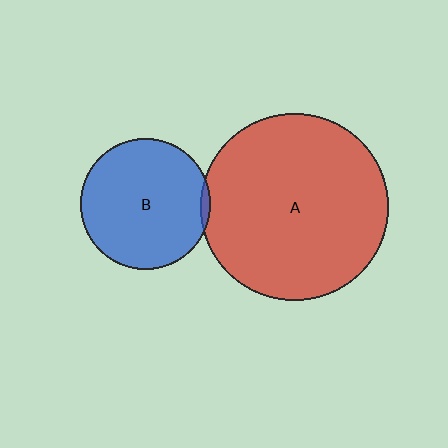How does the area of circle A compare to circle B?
Approximately 2.1 times.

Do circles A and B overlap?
Yes.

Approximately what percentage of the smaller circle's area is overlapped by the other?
Approximately 5%.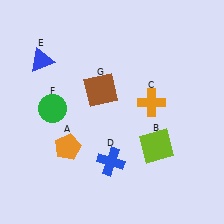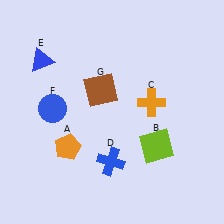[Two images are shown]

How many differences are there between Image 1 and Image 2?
There is 1 difference between the two images.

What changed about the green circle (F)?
In Image 1, F is green. In Image 2, it changed to blue.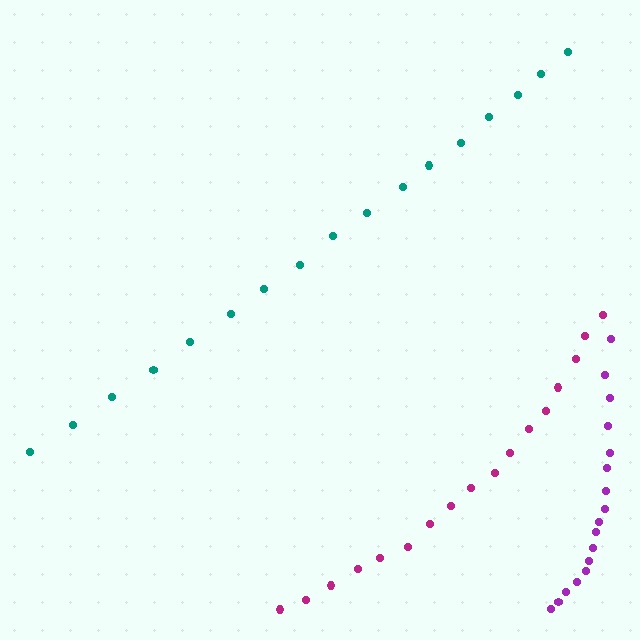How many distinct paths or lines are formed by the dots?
There are 3 distinct paths.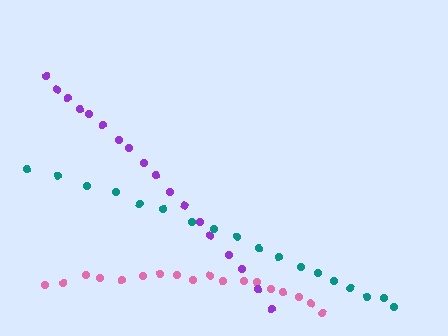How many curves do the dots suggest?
There are 3 distinct paths.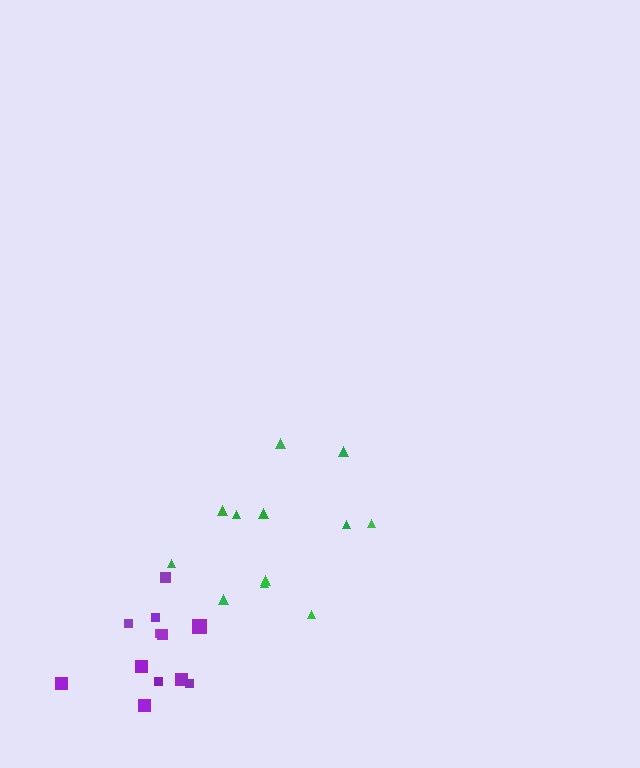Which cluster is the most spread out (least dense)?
Green.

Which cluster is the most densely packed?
Purple.